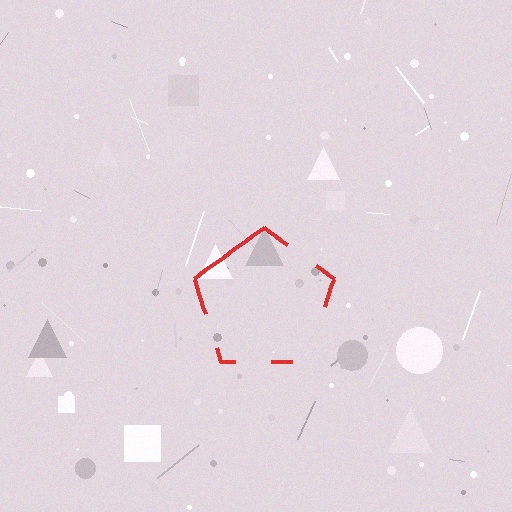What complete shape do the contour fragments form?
The contour fragments form a pentagon.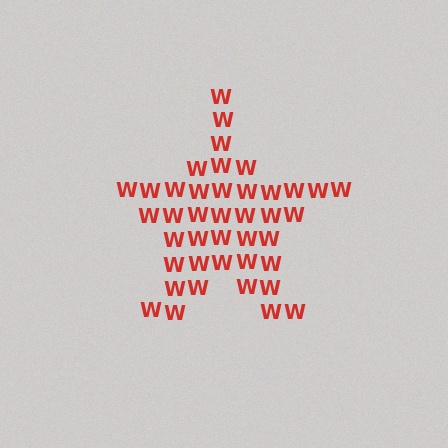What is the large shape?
The large shape is a star.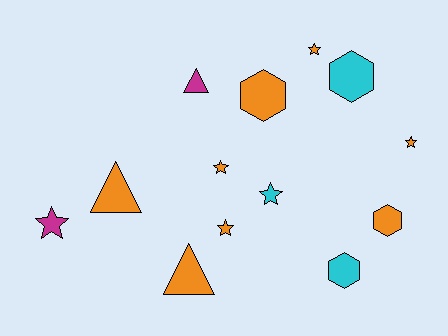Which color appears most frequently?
Orange, with 8 objects.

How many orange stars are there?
There are 4 orange stars.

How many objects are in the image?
There are 13 objects.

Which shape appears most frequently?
Star, with 6 objects.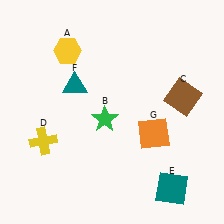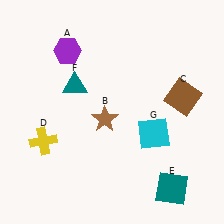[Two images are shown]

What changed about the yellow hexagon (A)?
In Image 1, A is yellow. In Image 2, it changed to purple.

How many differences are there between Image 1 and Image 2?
There are 3 differences between the two images.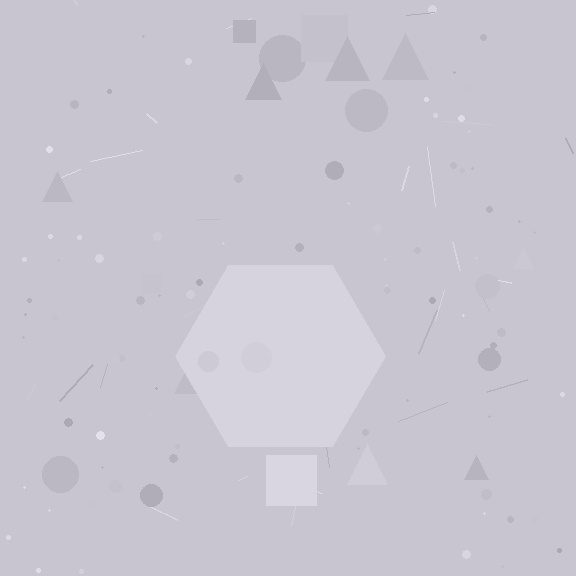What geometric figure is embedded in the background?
A hexagon is embedded in the background.